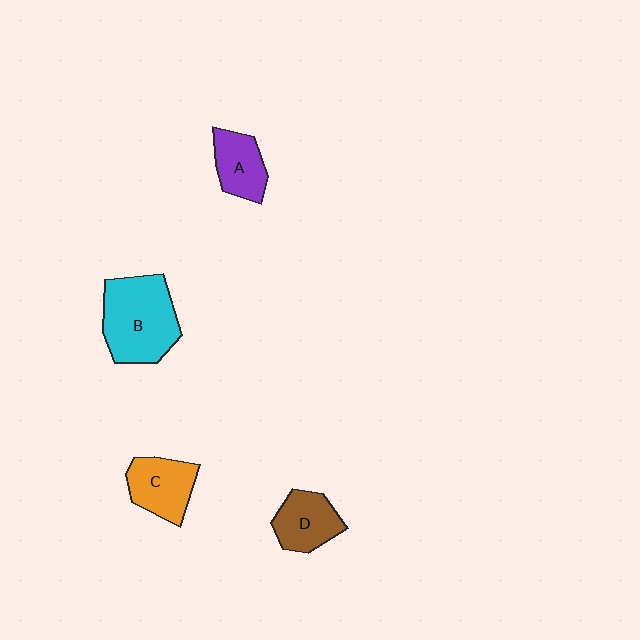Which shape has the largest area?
Shape B (cyan).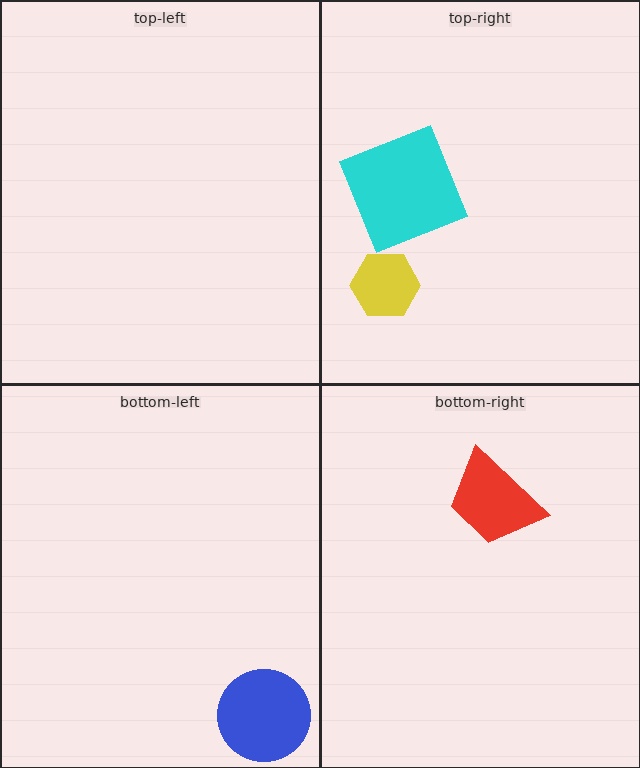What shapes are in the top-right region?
The yellow hexagon, the cyan square.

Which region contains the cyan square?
The top-right region.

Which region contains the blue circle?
The bottom-left region.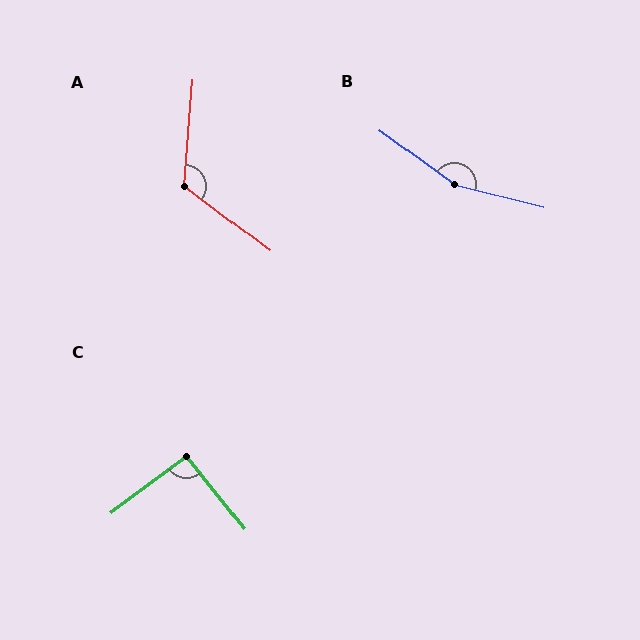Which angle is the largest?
B, at approximately 158 degrees.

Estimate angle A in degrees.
Approximately 123 degrees.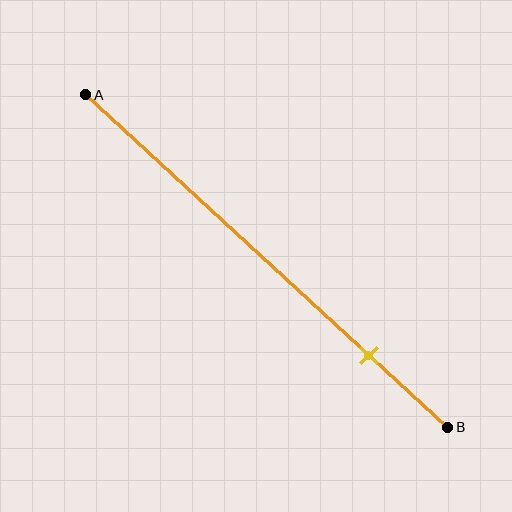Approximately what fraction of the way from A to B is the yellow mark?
The yellow mark is approximately 80% of the way from A to B.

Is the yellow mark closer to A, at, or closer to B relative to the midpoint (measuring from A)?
The yellow mark is closer to point B than the midpoint of segment AB.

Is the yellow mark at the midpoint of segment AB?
No, the mark is at about 80% from A, not at the 50% midpoint.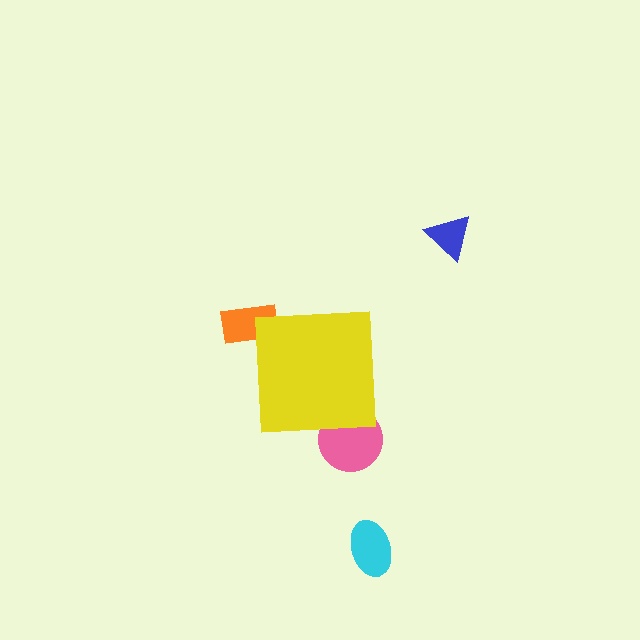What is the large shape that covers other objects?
A yellow square.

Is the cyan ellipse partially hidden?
No, the cyan ellipse is fully visible.